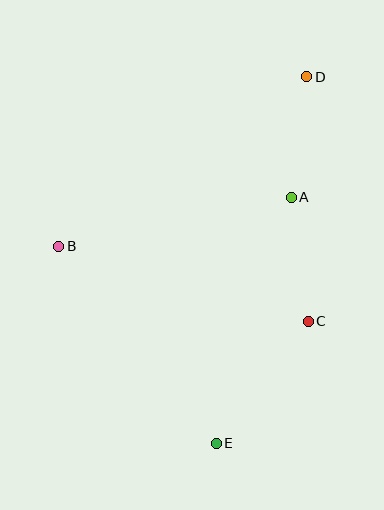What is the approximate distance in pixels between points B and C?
The distance between B and C is approximately 260 pixels.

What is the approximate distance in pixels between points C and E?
The distance between C and E is approximately 153 pixels.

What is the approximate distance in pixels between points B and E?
The distance between B and E is approximately 252 pixels.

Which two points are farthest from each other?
Points D and E are farthest from each other.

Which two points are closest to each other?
Points A and D are closest to each other.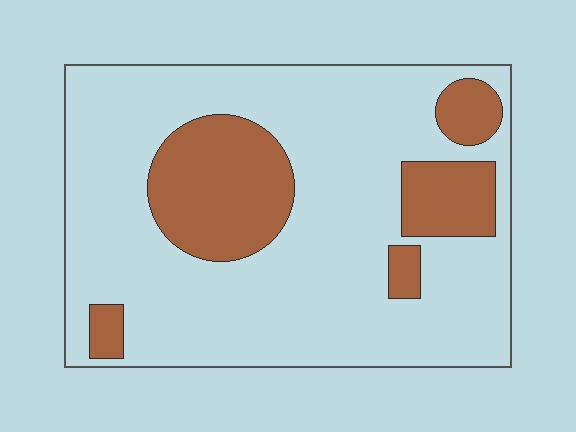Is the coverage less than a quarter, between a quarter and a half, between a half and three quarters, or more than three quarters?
Less than a quarter.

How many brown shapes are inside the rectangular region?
5.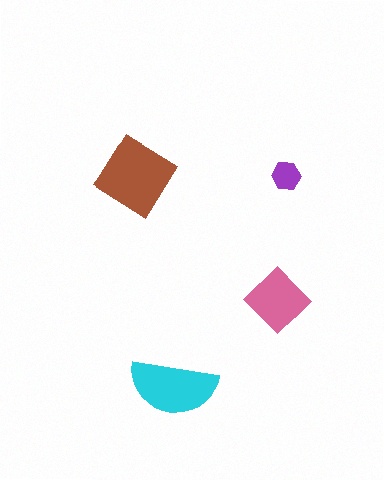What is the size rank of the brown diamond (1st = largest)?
1st.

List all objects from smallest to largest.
The purple hexagon, the pink diamond, the cyan semicircle, the brown diamond.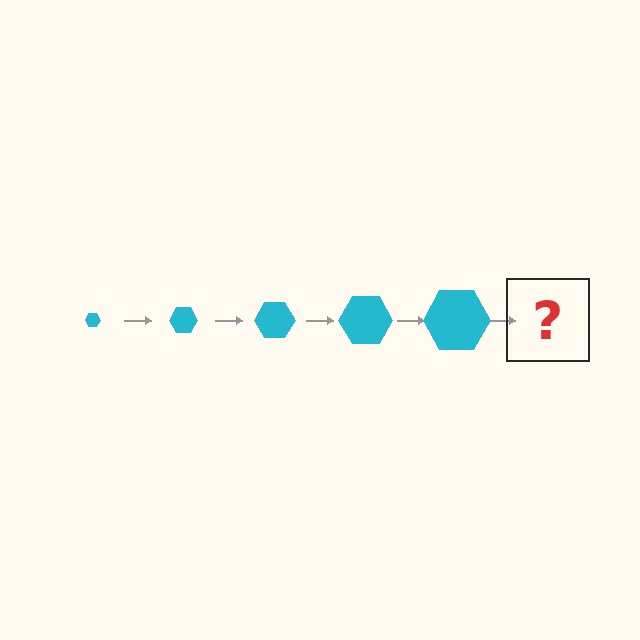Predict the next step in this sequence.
The next step is a cyan hexagon, larger than the previous one.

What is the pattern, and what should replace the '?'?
The pattern is that the hexagon gets progressively larger each step. The '?' should be a cyan hexagon, larger than the previous one.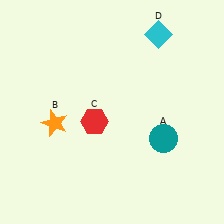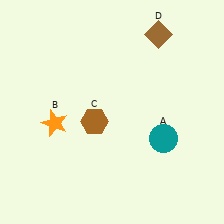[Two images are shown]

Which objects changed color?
C changed from red to brown. D changed from cyan to brown.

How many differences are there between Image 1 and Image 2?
There are 2 differences between the two images.